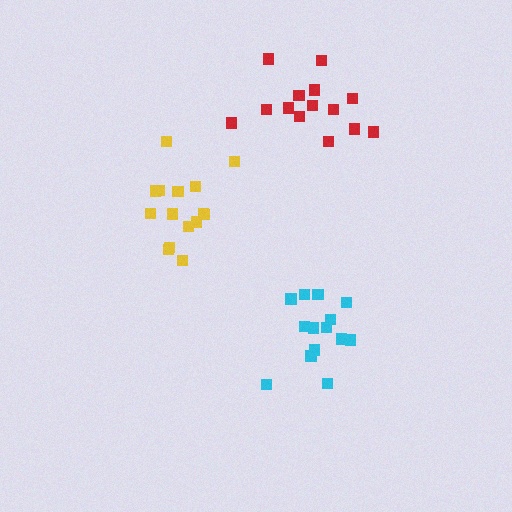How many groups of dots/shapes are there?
There are 3 groups.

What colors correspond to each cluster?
The clusters are colored: yellow, red, cyan.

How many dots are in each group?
Group 1: 15 dots, Group 2: 14 dots, Group 3: 14 dots (43 total).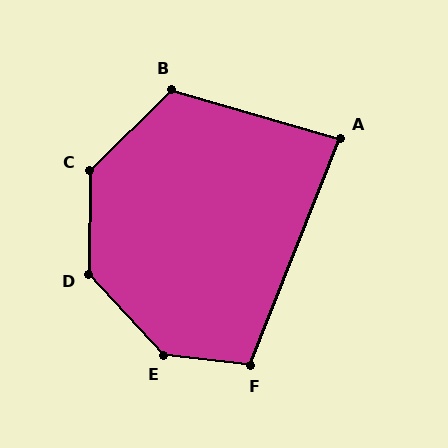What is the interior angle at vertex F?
Approximately 104 degrees (obtuse).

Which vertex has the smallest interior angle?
A, at approximately 85 degrees.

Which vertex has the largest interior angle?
E, at approximately 140 degrees.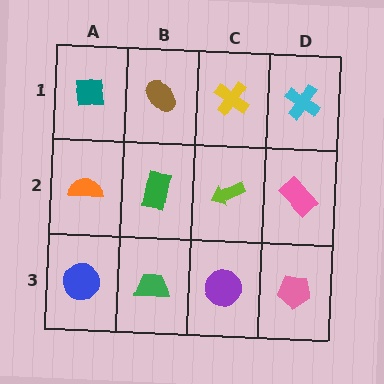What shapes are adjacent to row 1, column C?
A lime arrow (row 2, column C), a brown ellipse (row 1, column B), a cyan cross (row 1, column D).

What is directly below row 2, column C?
A purple circle.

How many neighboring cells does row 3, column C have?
3.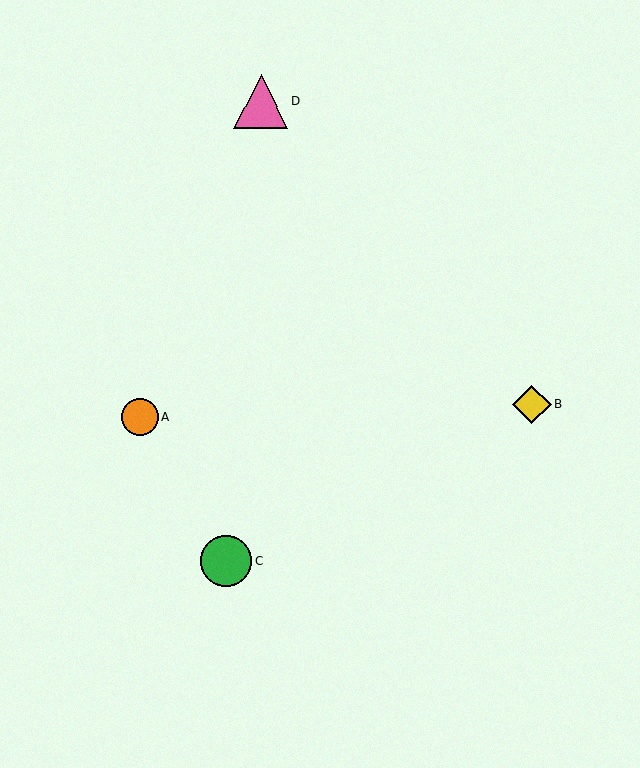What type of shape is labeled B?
Shape B is a yellow diamond.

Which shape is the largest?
The pink triangle (labeled D) is the largest.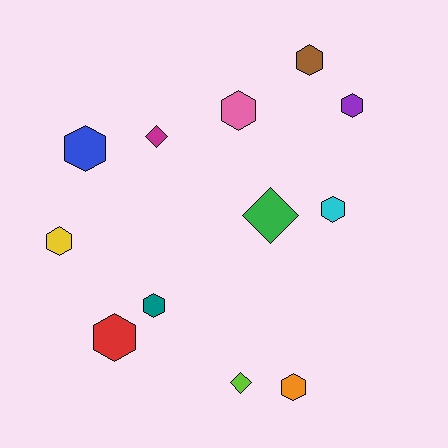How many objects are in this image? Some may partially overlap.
There are 12 objects.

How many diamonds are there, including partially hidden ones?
There are 3 diamonds.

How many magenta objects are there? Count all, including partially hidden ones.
There is 1 magenta object.